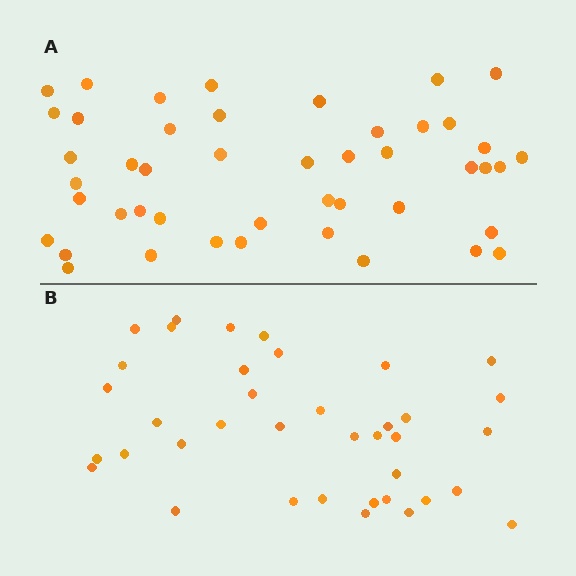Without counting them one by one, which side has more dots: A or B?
Region A (the top region) has more dots.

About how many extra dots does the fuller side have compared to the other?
Region A has roughly 8 or so more dots than region B.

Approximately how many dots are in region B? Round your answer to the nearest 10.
About 40 dots. (The exact count is 38, which rounds to 40.)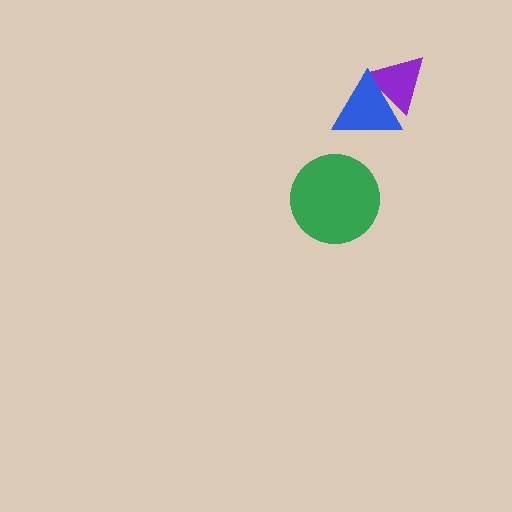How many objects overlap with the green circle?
0 objects overlap with the green circle.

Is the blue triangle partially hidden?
No, no other shape covers it.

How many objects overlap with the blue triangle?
1 object overlaps with the blue triangle.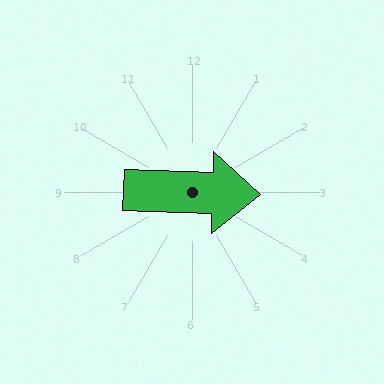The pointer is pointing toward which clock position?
Roughly 3 o'clock.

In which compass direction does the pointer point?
East.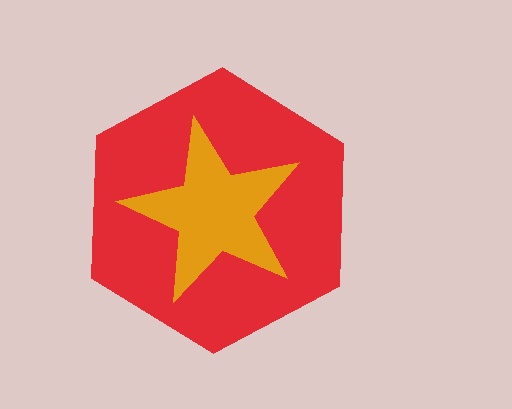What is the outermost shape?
The red hexagon.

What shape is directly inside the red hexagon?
The orange star.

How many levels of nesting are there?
2.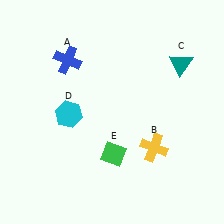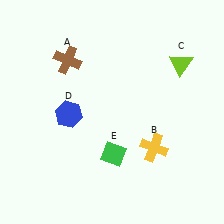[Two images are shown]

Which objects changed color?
A changed from blue to brown. C changed from teal to lime. D changed from cyan to blue.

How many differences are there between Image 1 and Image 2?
There are 3 differences between the two images.